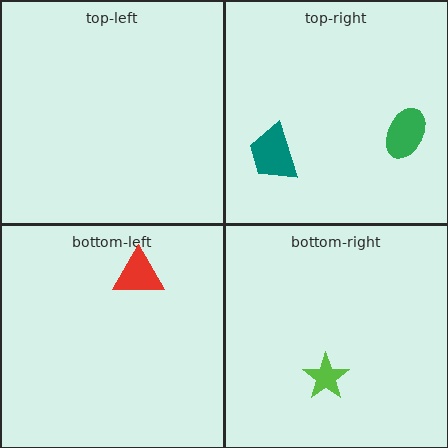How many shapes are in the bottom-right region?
1.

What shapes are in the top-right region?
The teal trapezoid, the green ellipse.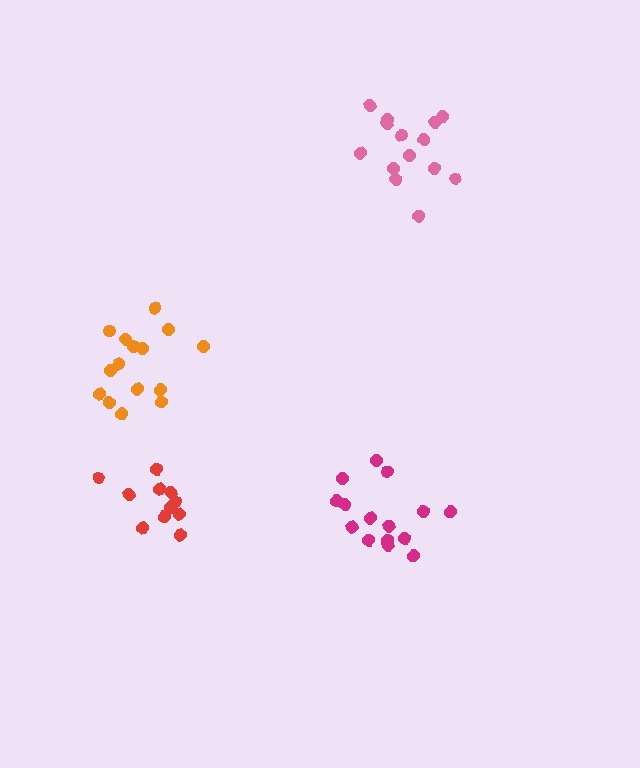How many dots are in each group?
Group 1: 14 dots, Group 2: 11 dots, Group 3: 15 dots, Group 4: 15 dots (55 total).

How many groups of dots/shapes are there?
There are 4 groups.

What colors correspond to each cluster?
The clusters are colored: pink, red, orange, magenta.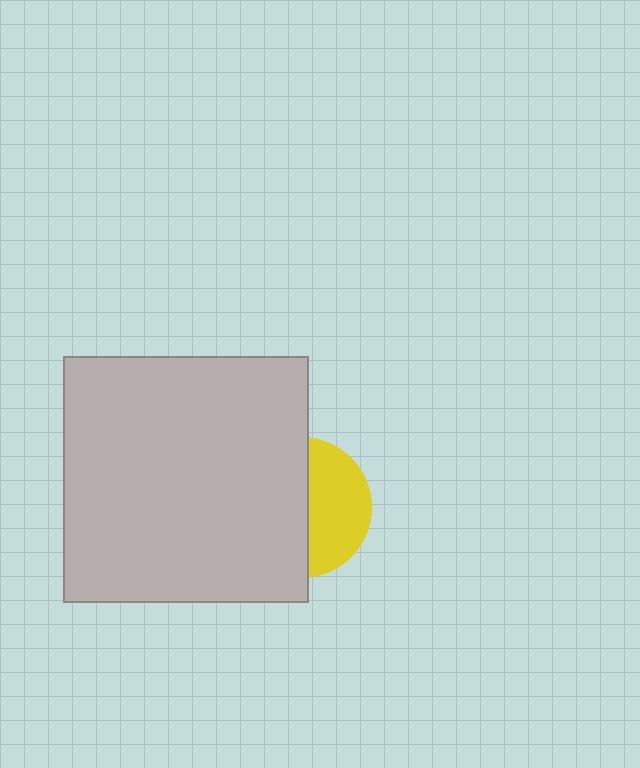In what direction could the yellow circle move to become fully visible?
The yellow circle could move right. That would shift it out from behind the light gray square entirely.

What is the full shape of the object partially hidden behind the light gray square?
The partially hidden object is a yellow circle.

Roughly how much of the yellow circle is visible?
A small part of it is visible (roughly 43%).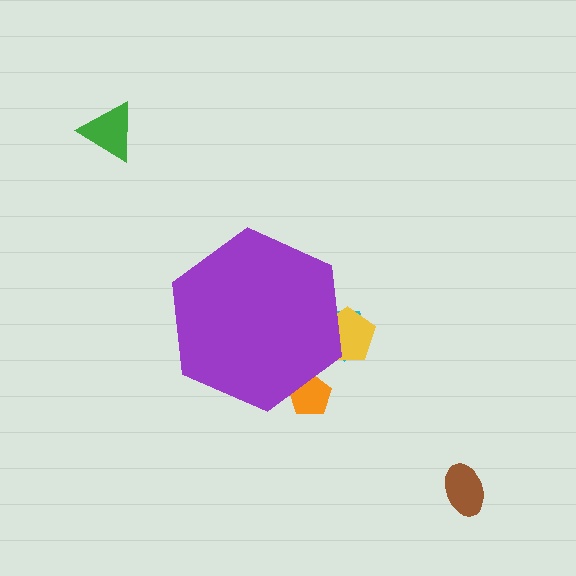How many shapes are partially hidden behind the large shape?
3 shapes are partially hidden.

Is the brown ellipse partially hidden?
No, the brown ellipse is fully visible.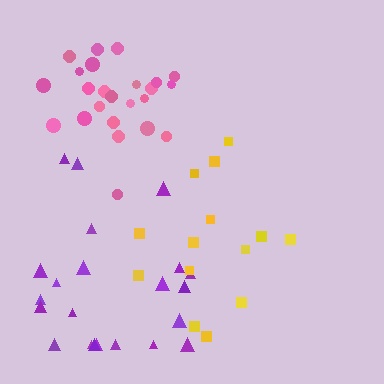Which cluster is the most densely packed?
Pink.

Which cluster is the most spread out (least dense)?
Yellow.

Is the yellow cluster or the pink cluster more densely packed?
Pink.